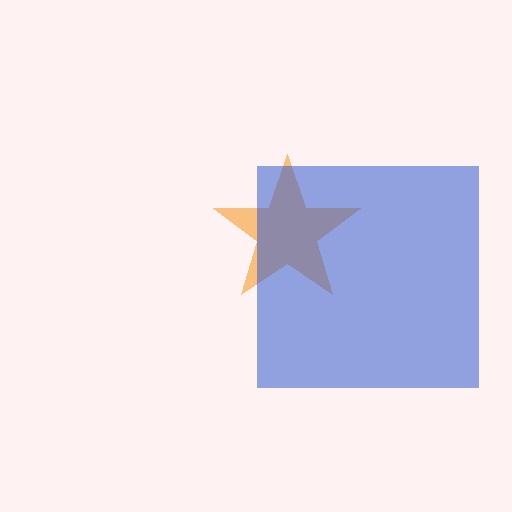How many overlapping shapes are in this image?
There are 2 overlapping shapes in the image.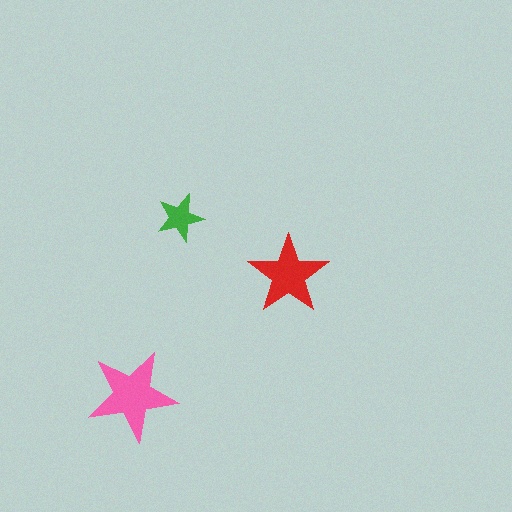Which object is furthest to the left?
The pink star is leftmost.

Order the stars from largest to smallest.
the pink one, the red one, the green one.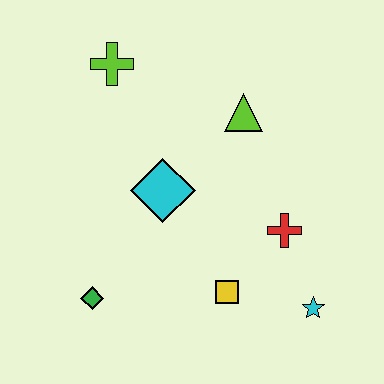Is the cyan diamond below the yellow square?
No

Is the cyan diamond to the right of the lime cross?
Yes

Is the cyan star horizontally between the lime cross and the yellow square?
No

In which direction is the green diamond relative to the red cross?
The green diamond is to the left of the red cross.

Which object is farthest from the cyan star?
The lime cross is farthest from the cyan star.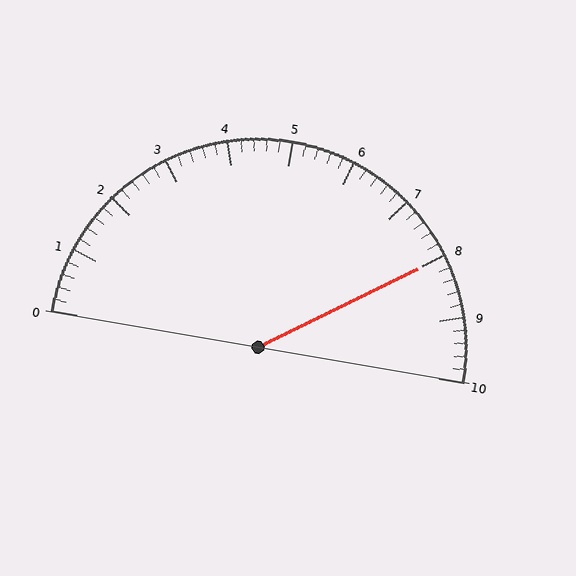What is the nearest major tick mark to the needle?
The nearest major tick mark is 8.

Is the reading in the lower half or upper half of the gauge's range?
The reading is in the upper half of the range (0 to 10).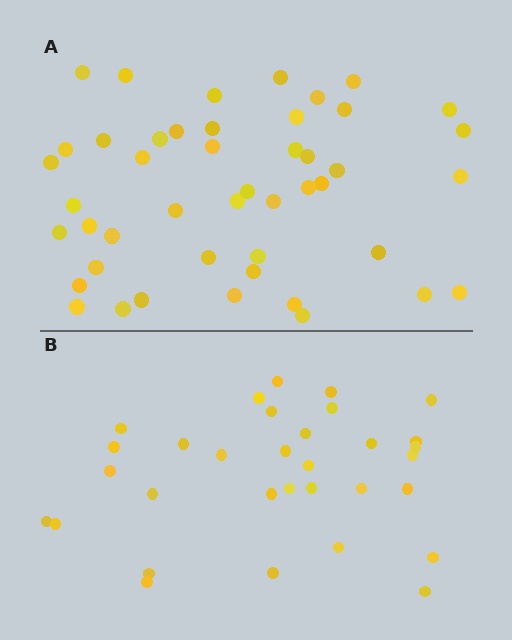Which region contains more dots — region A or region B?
Region A (the top region) has more dots.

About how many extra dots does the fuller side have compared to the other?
Region A has approximately 15 more dots than region B.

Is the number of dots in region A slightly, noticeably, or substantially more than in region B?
Region A has noticeably more, but not dramatically so. The ratio is roughly 1.4 to 1.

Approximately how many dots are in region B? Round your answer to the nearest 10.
About 30 dots. (The exact count is 32, which rounds to 30.)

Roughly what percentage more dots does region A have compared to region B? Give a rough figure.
About 45% more.